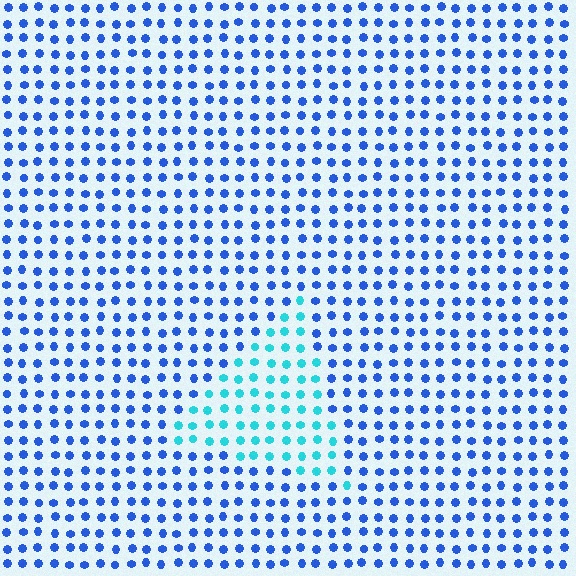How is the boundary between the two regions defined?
The boundary is defined purely by a slight shift in hue (about 41 degrees). Spacing, size, and orientation are identical on both sides.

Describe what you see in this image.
The image is filled with small blue elements in a uniform arrangement. A triangle-shaped region is visible where the elements are tinted to a slightly different hue, forming a subtle color boundary.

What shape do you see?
I see a triangle.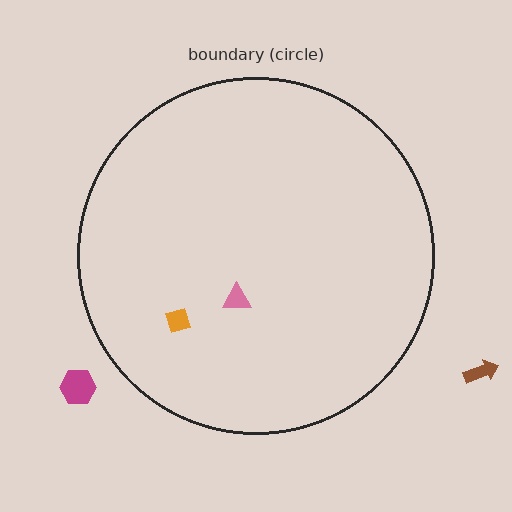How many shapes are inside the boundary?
2 inside, 2 outside.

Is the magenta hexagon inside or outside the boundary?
Outside.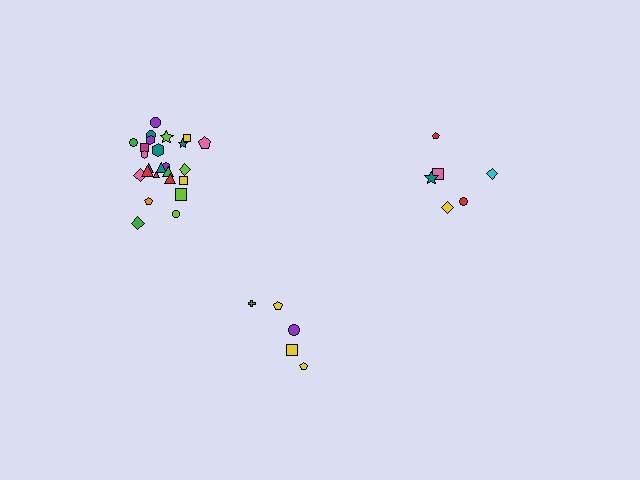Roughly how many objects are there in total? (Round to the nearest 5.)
Roughly 35 objects in total.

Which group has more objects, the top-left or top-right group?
The top-left group.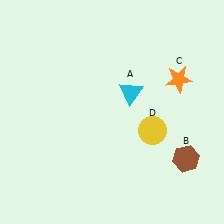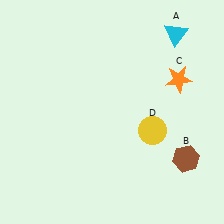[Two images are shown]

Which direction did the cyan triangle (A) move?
The cyan triangle (A) moved up.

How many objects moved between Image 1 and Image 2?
1 object moved between the two images.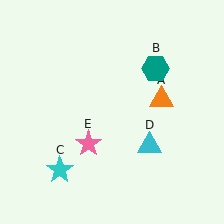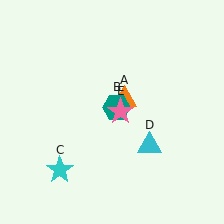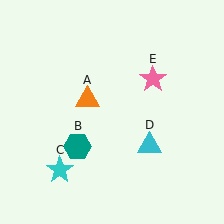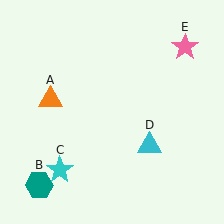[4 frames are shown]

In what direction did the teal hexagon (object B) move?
The teal hexagon (object B) moved down and to the left.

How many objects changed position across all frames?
3 objects changed position: orange triangle (object A), teal hexagon (object B), pink star (object E).